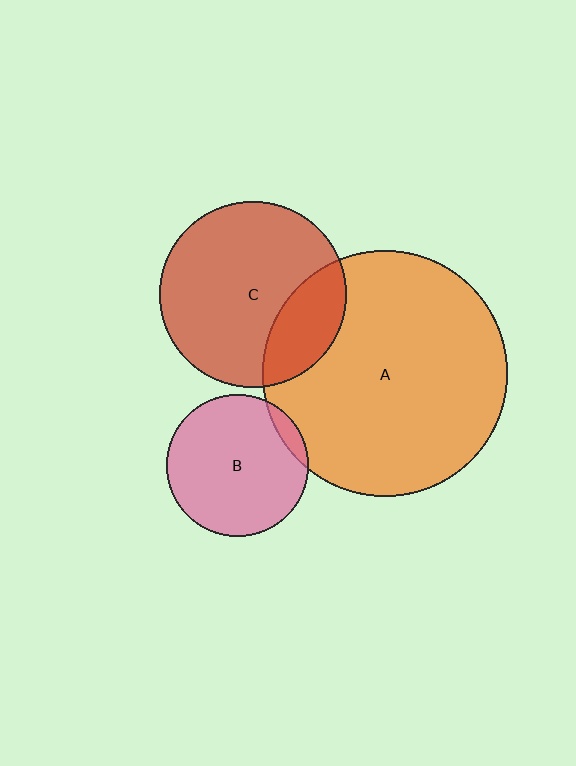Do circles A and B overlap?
Yes.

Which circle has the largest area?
Circle A (orange).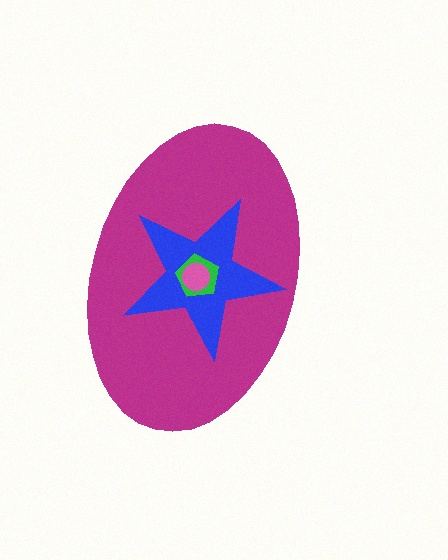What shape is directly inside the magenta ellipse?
The blue star.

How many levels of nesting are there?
4.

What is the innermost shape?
The pink circle.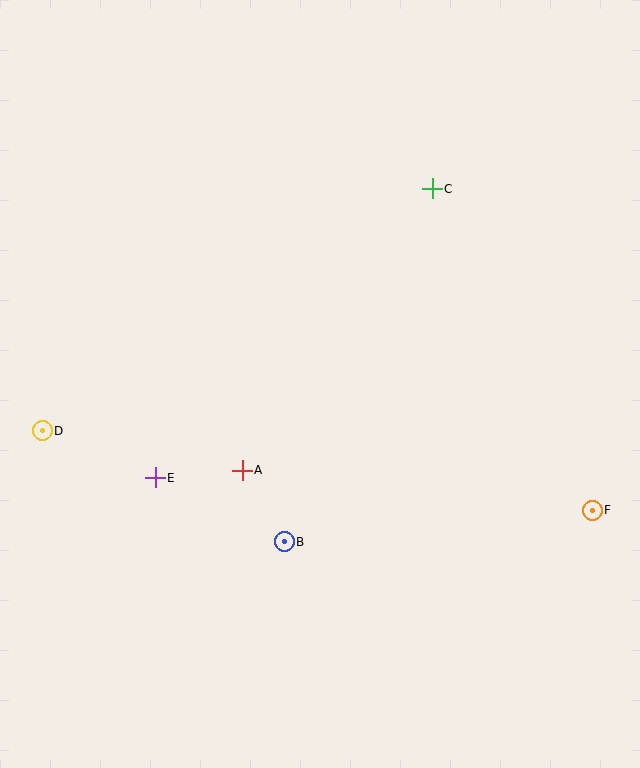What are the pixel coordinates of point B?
Point B is at (284, 542).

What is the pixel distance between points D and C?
The distance between D and C is 459 pixels.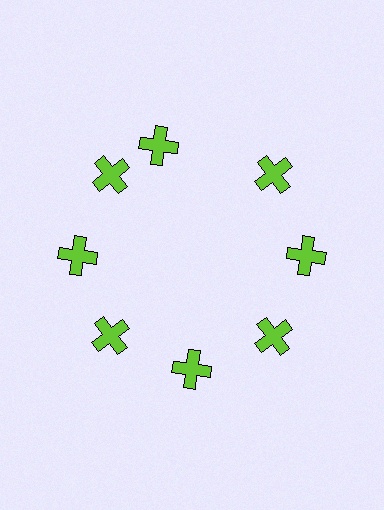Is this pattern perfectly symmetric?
No. The 8 lime crosses are arranged in a ring, but one element near the 12 o'clock position is rotated out of alignment along the ring, breaking the 8-fold rotational symmetry.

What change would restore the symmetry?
The symmetry would be restored by rotating it back into even spacing with its neighbors so that all 8 crosses sit at equal angles and equal distance from the center.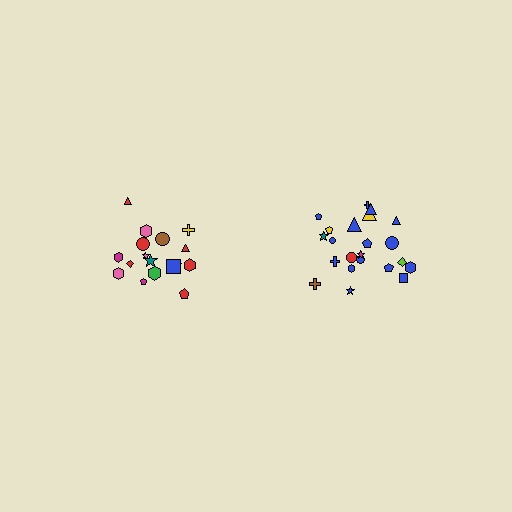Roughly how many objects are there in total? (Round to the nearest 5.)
Roughly 40 objects in total.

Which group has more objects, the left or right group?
The right group.